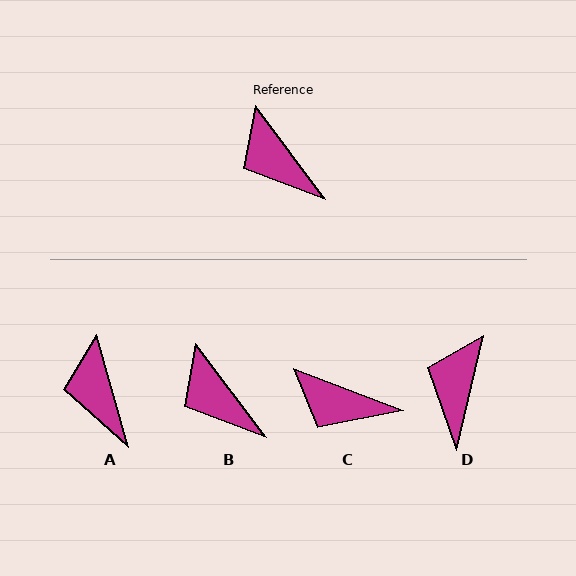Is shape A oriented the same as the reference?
No, it is off by about 21 degrees.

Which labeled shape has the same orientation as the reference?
B.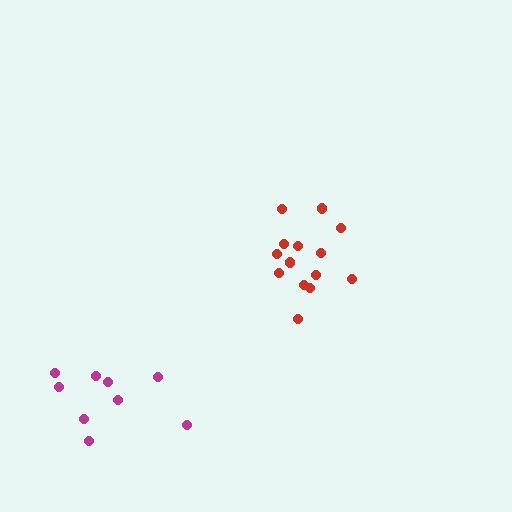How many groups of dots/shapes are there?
There are 2 groups.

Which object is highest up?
The red cluster is topmost.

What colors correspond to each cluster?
The clusters are colored: red, magenta.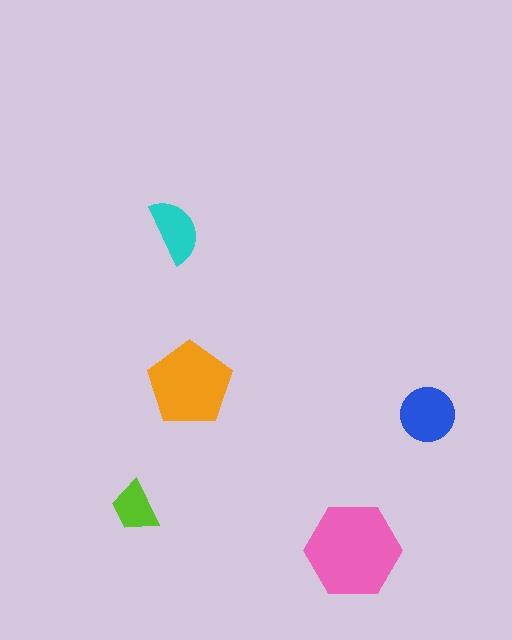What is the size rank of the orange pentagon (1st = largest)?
2nd.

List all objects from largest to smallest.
The pink hexagon, the orange pentagon, the blue circle, the cyan semicircle, the lime trapezoid.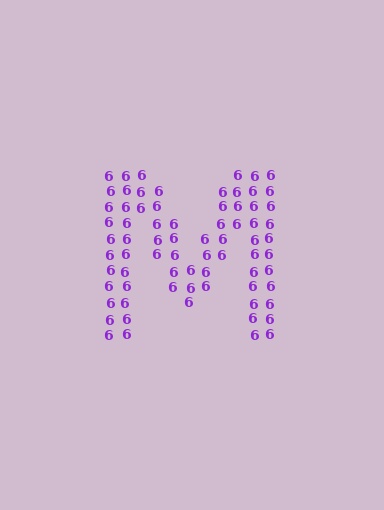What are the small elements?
The small elements are digit 6's.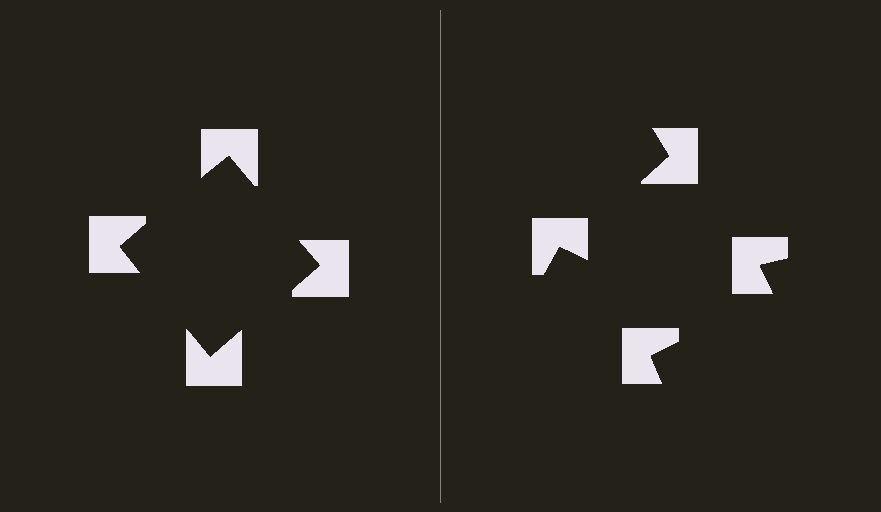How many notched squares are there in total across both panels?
8 — 4 on each side.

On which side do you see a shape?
An illusory square appears on the left side. On the right side the wedge cuts are rotated, so no coherent shape forms.